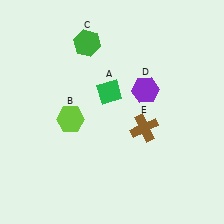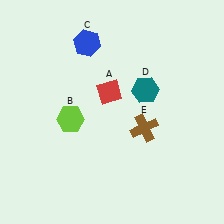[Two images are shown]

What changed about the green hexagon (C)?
In Image 1, C is green. In Image 2, it changed to blue.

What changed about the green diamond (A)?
In Image 1, A is green. In Image 2, it changed to red.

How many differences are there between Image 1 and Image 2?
There are 3 differences between the two images.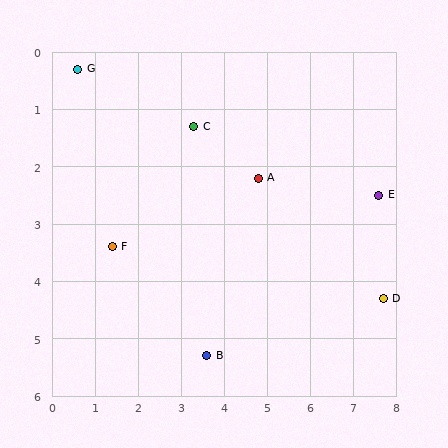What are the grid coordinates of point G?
Point G is at approximately (0.6, 0.3).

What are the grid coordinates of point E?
Point E is at approximately (7.6, 2.5).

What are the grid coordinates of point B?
Point B is at approximately (3.6, 5.3).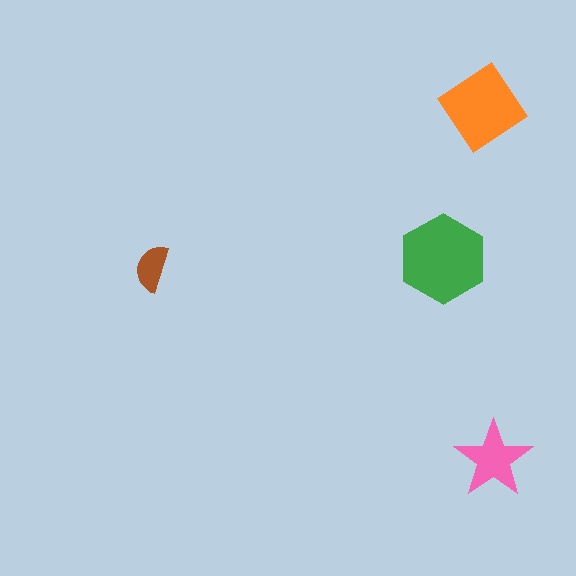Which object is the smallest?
The brown semicircle.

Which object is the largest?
The green hexagon.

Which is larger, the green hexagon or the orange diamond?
The green hexagon.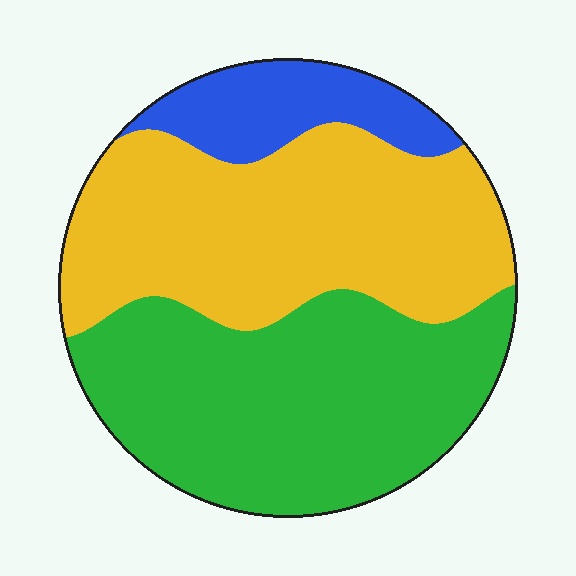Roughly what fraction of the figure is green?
Green covers 44% of the figure.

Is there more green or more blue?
Green.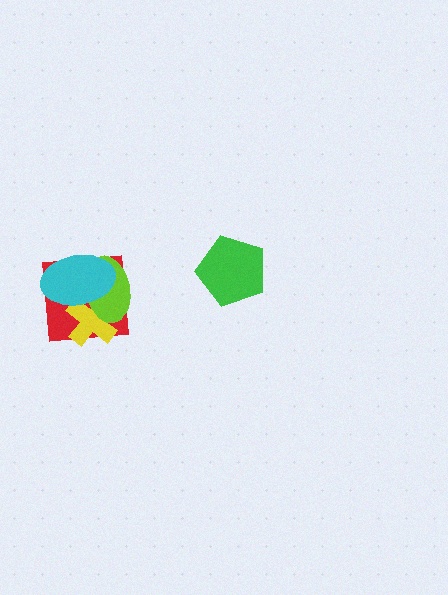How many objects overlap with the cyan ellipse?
3 objects overlap with the cyan ellipse.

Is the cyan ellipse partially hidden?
No, no other shape covers it.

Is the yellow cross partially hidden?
Yes, it is partially covered by another shape.